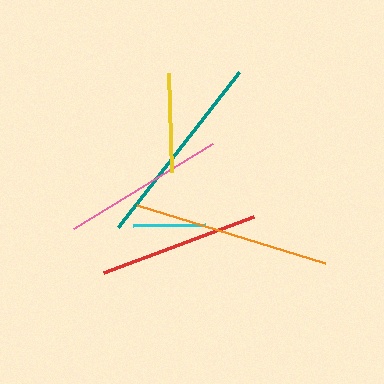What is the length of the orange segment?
The orange segment is approximately 197 pixels long.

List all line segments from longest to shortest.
From longest to shortest: orange, teal, pink, red, yellow, cyan.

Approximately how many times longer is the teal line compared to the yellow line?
The teal line is approximately 2.0 times the length of the yellow line.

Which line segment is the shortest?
The cyan line is the shortest at approximately 72 pixels.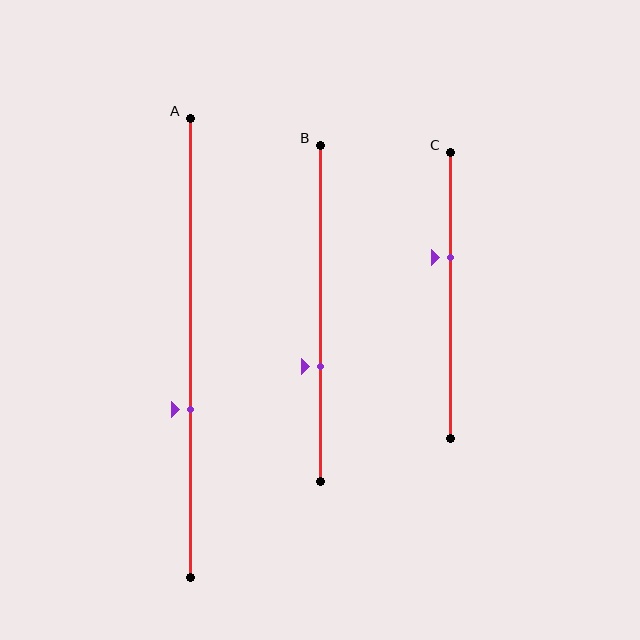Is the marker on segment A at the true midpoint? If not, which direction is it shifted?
No, the marker on segment A is shifted downward by about 13% of the segment length.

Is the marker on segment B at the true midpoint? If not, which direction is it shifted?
No, the marker on segment B is shifted downward by about 16% of the segment length.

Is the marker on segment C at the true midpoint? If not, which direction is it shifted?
No, the marker on segment C is shifted upward by about 13% of the segment length.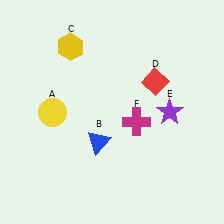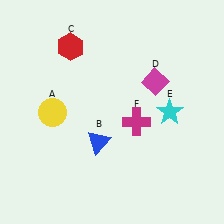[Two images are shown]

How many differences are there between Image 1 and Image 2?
There are 3 differences between the two images.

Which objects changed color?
C changed from yellow to red. D changed from red to magenta. E changed from purple to cyan.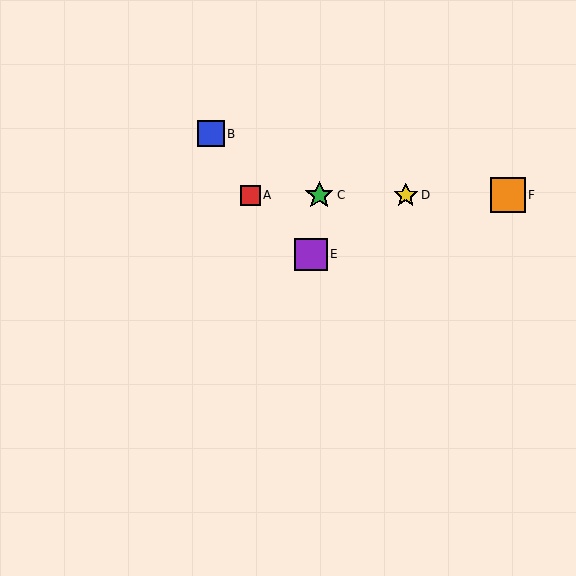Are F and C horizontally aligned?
Yes, both are at y≈195.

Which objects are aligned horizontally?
Objects A, C, D, F are aligned horizontally.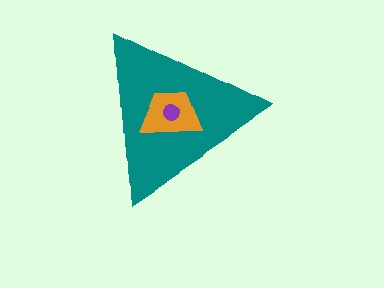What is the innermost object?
The purple circle.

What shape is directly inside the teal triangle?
The orange trapezoid.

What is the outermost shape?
The teal triangle.